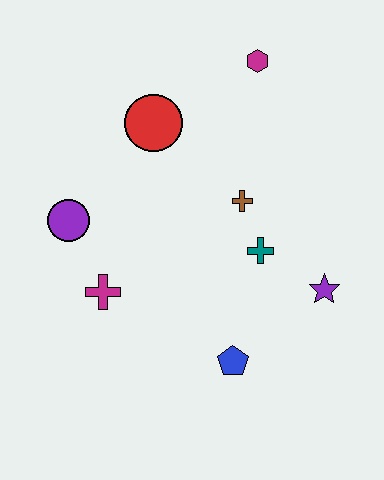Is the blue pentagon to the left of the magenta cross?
No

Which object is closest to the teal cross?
The brown cross is closest to the teal cross.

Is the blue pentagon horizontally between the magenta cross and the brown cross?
Yes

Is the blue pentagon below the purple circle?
Yes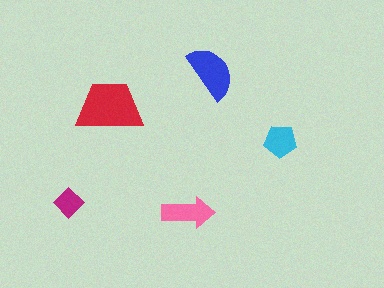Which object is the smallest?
The magenta diamond.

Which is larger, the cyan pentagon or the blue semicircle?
The blue semicircle.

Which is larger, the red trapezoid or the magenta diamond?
The red trapezoid.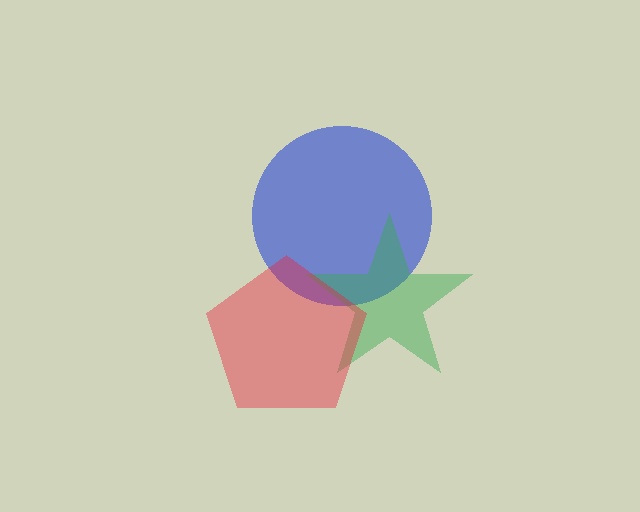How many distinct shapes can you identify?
There are 3 distinct shapes: a blue circle, a green star, a red pentagon.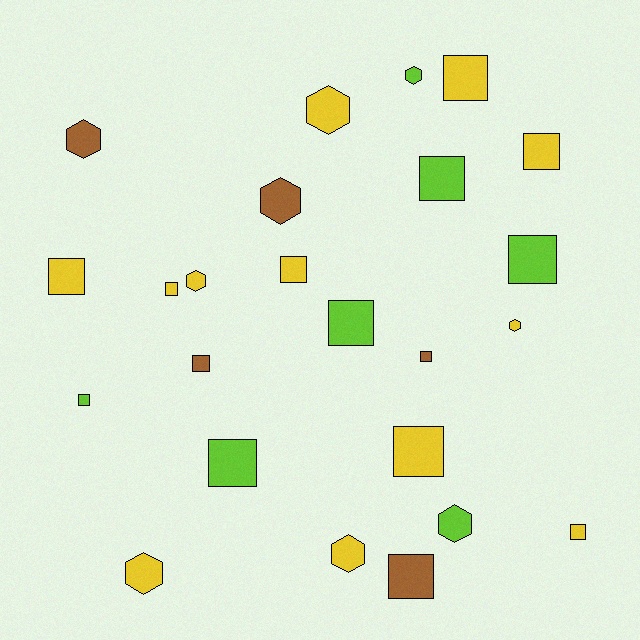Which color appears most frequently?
Yellow, with 12 objects.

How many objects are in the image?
There are 24 objects.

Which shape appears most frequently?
Square, with 15 objects.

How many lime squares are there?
There are 5 lime squares.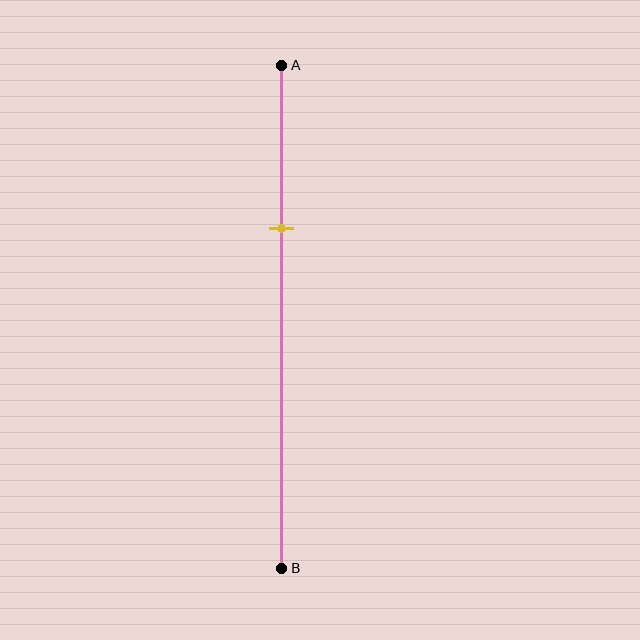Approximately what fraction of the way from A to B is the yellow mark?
The yellow mark is approximately 35% of the way from A to B.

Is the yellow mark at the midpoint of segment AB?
No, the mark is at about 35% from A, not at the 50% midpoint.